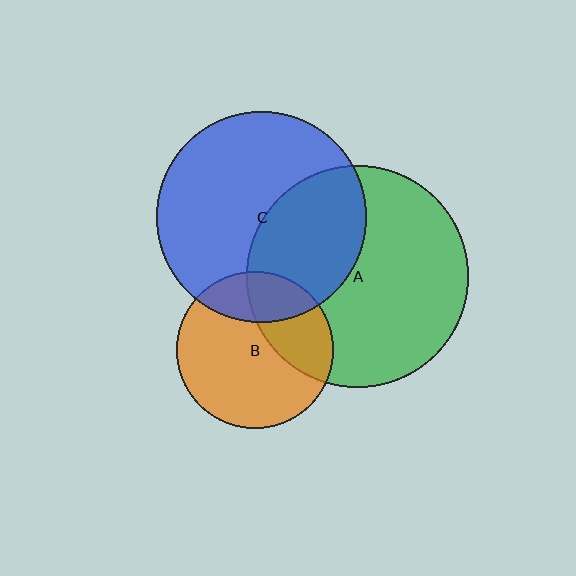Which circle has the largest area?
Circle A (green).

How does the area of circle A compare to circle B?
Approximately 2.0 times.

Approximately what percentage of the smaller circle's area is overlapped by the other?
Approximately 30%.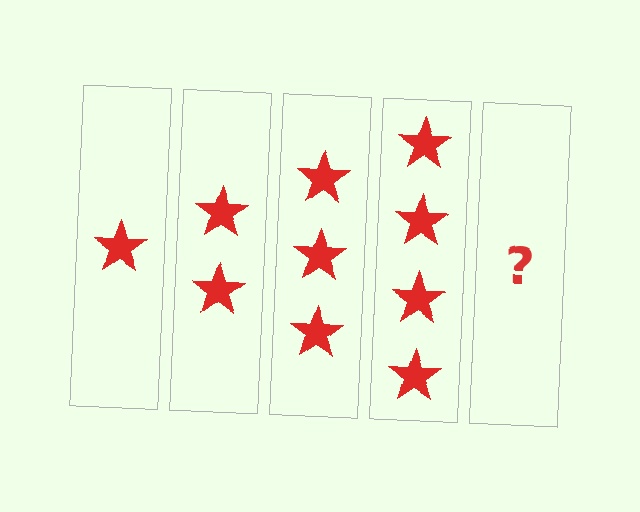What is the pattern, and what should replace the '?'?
The pattern is that each step adds one more star. The '?' should be 5 stars.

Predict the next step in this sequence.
The next step is 5 stars.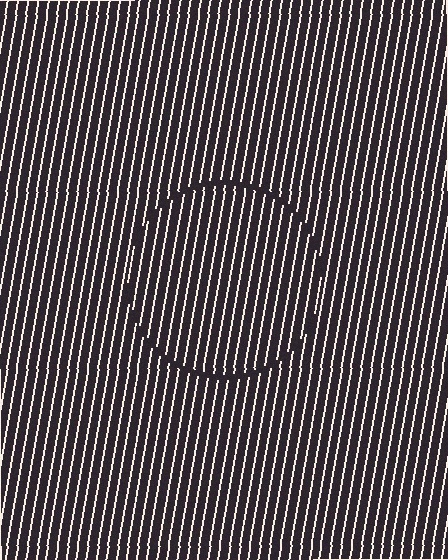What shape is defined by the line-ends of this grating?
An illusory circle. The interior of the shape contains the same grating, shifted by half a period — the contour is defined by the phase discontinuity where line-ends from the inner and outer gratings abut.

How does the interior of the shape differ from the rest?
The interior of the shape contains the same grating, shifted by half a period — the contour is defined by the phase discontinuity where line-ends from the inner and outer gratings abut.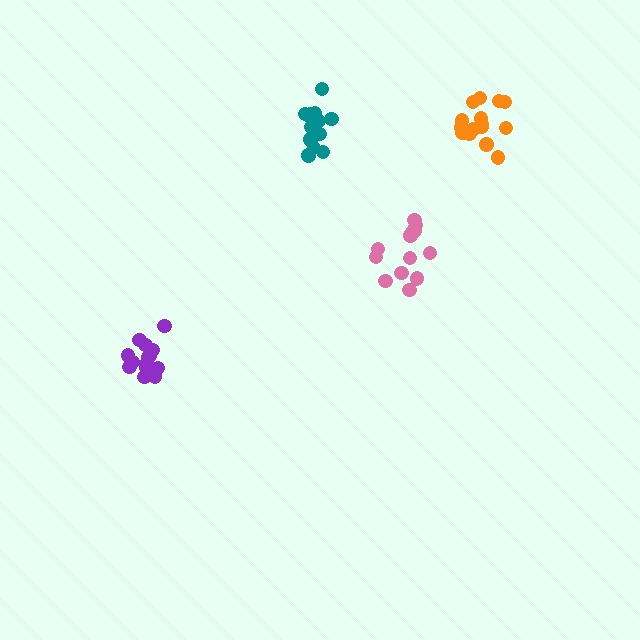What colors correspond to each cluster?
The clusters are colored: pink, teal, purple, orange.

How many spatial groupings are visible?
There are 4 spatial groupings.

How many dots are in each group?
Group 1: 14 dots, Group 2: 14 dots, Group 3: 15 dots, Group 4: 16 dots (59 total).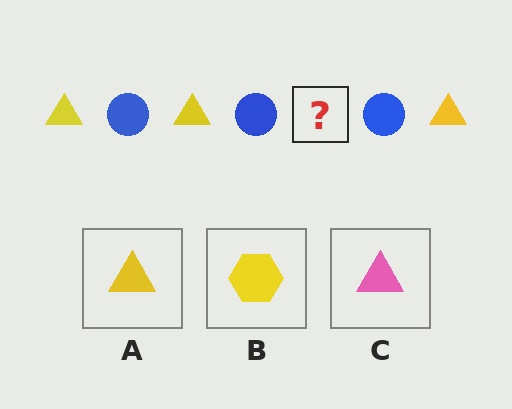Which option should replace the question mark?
Option A.